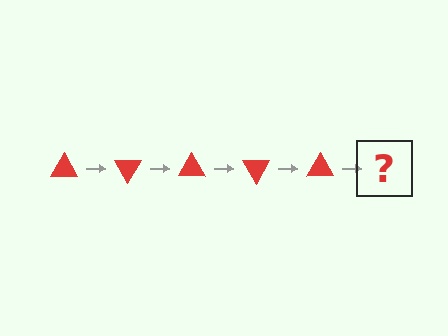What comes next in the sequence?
The next element should be a red triangle rotated 300 degrees.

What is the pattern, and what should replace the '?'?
The pattern is that the triangle rotates 60 degrees each step. The '?' should be a red triangle rotated 300 degrees.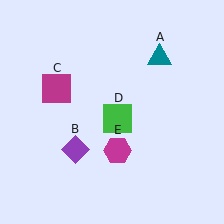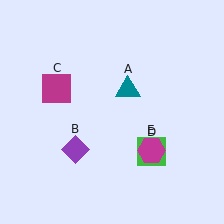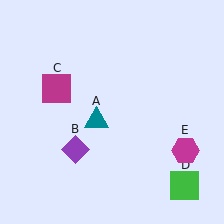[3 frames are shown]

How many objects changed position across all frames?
3 objects changed position: teal triangle (object A), green square (object D), magenta hexagon (object E).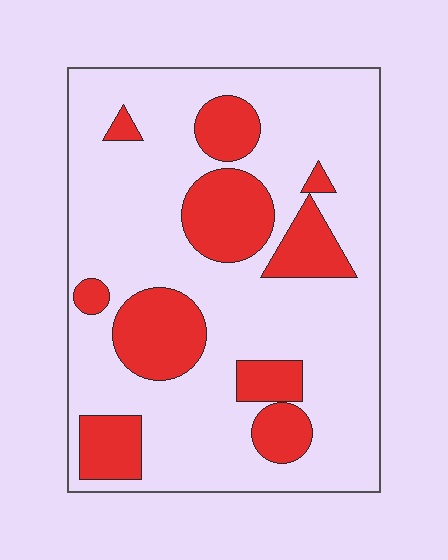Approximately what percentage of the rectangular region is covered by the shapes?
Approximately 25%.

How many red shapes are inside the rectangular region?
10.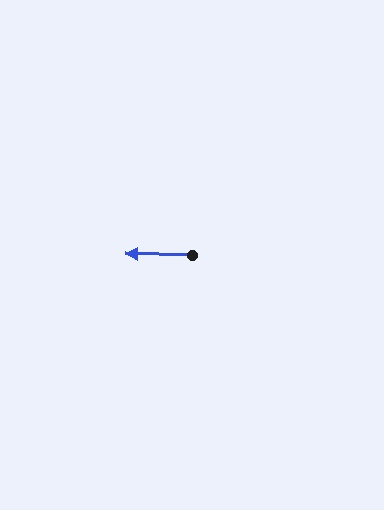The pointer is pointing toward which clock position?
Roughly 9 o'clock.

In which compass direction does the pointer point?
West.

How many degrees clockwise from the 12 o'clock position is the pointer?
Approximately 271 degrees.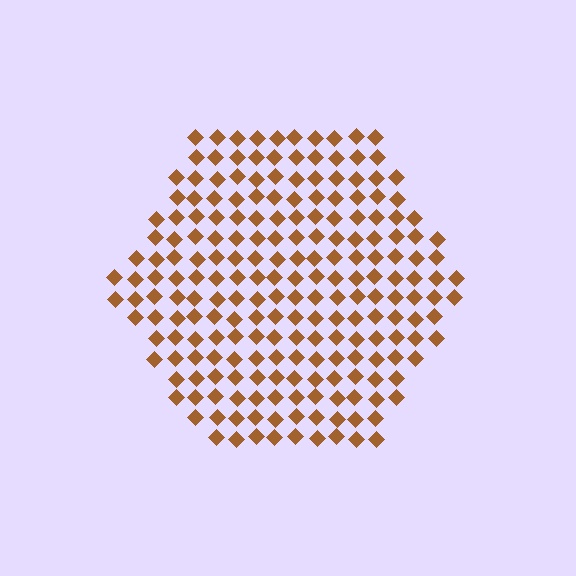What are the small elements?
The small elements are diamonds.